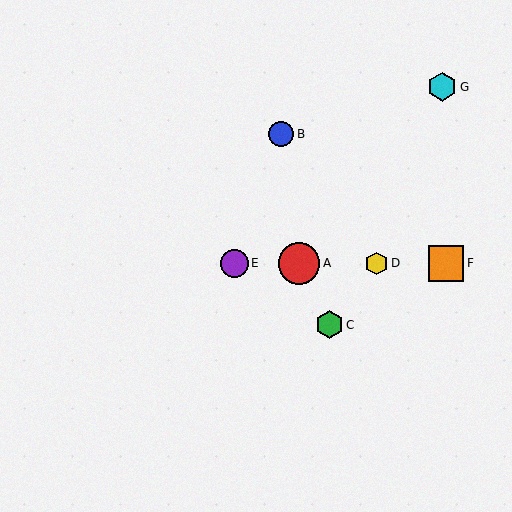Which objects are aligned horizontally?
Objects A, D, E, F are aligned horizontally.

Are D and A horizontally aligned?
Yes, both are at y≈263.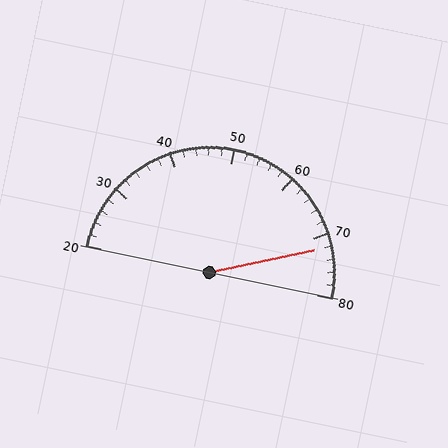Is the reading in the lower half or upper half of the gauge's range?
The reading is in the upper half of the range (20 to 80).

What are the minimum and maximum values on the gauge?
The gauge ranges from 20 to 80.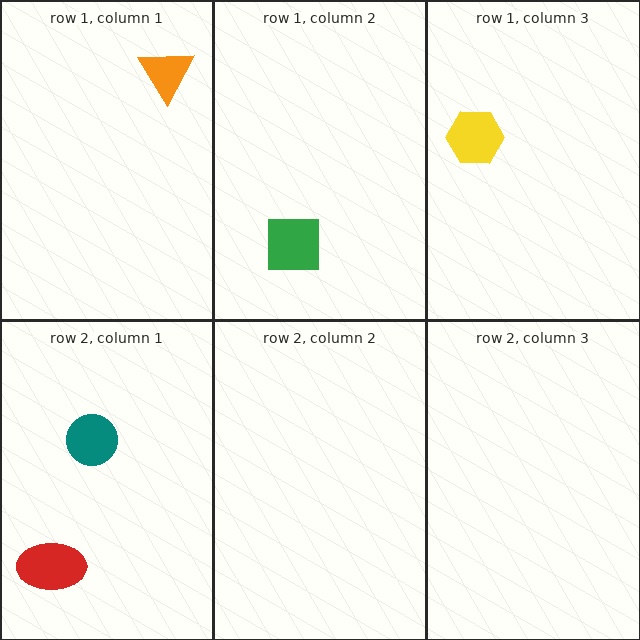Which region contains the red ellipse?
The row 2, column 1 region.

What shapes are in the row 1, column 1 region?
The orange triangle.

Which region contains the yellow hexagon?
The row 1, column 3 region.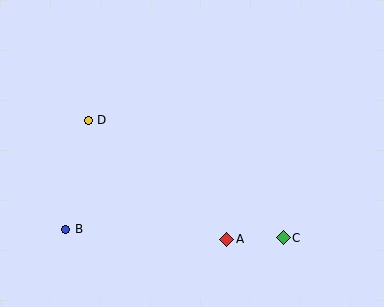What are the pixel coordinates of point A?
Point A is at (227, 239).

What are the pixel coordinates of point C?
Point C is at (283, 238).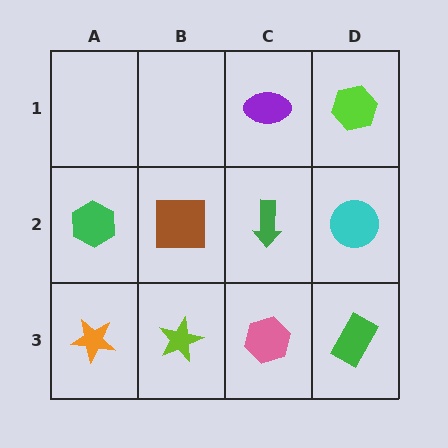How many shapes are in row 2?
4 shapes.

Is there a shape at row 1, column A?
No, that cell is empty.